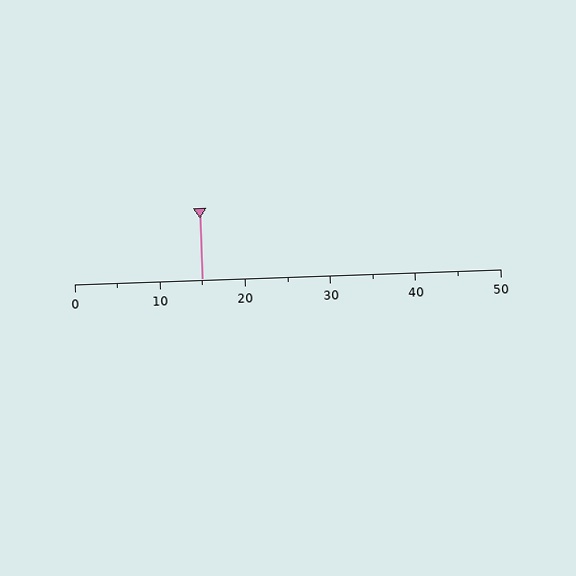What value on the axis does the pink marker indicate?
The marker indicates approximately 15.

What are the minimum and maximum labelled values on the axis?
The axis runs from 0 to 50.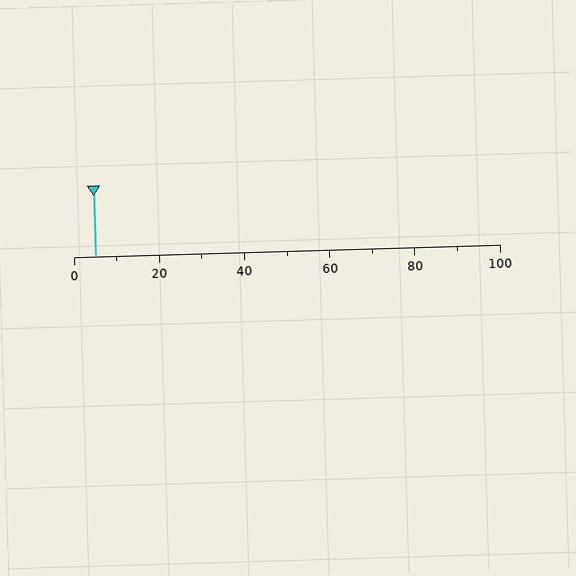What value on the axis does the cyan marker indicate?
The marker indicates approximately 5.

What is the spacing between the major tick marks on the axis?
The major ticks are spaced 20 apart.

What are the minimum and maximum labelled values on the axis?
The axis runs from 0 to 100.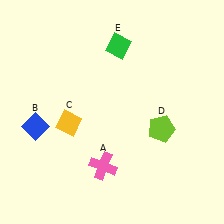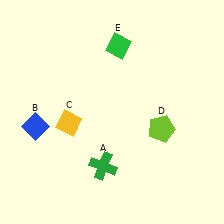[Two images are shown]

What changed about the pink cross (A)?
In Image 1, A is pink. In Image 2, it changed to green.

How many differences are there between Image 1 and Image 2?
There is 1 difference between the two images.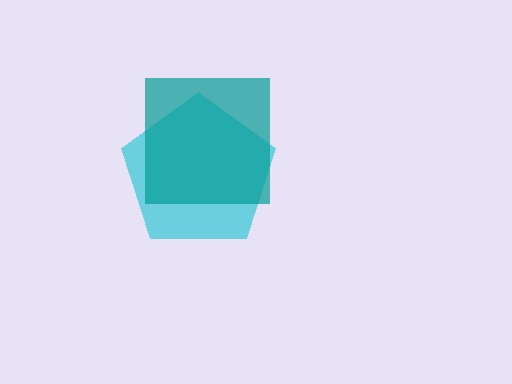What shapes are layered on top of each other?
The layered shapes are: a cyan pentagon, a teal square.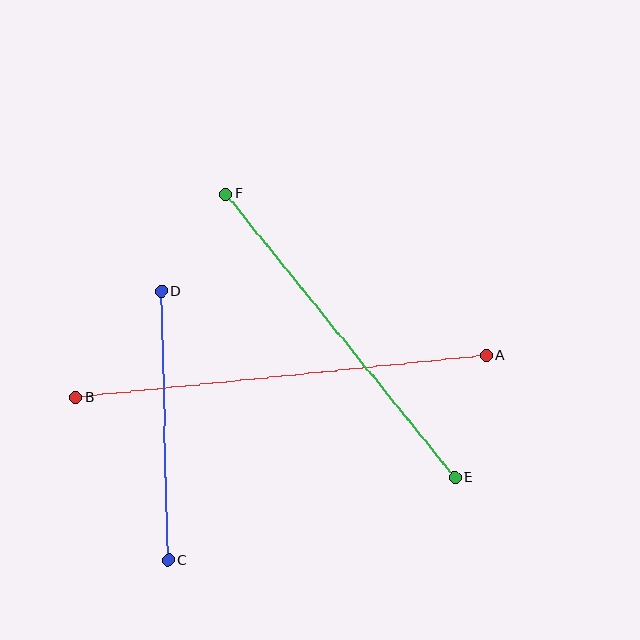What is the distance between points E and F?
The distance is approximately 364 pixels.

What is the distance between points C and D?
The distance is approximately 269 pixels.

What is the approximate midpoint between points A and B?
The midpoint is at approximately (281, 377) pixels.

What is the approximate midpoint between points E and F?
The midpoint is at approximately (340, 336) pixels.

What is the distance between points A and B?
The distance is approximately 412 pixels.